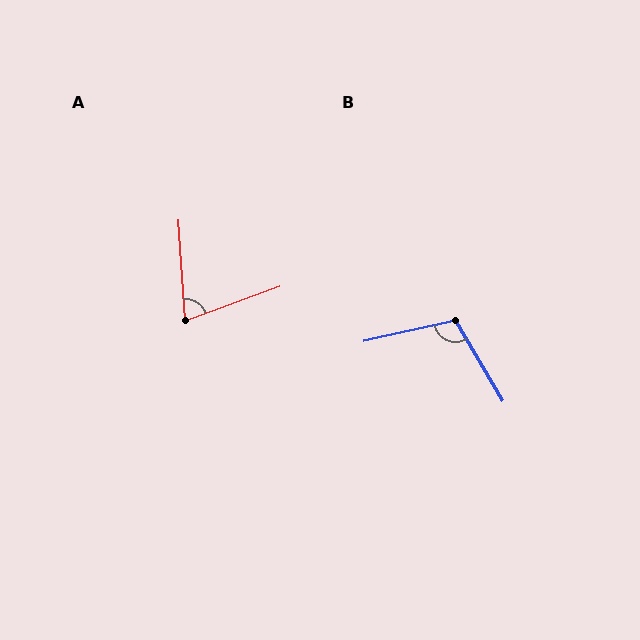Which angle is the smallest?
A, at approximately 73 degrees.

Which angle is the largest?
B, at approximately 108 degrees.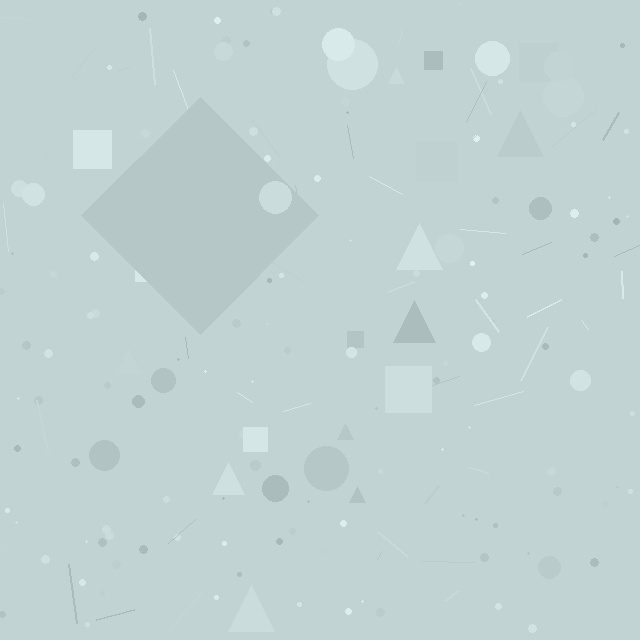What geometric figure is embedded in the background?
A diamond is embedded in the background.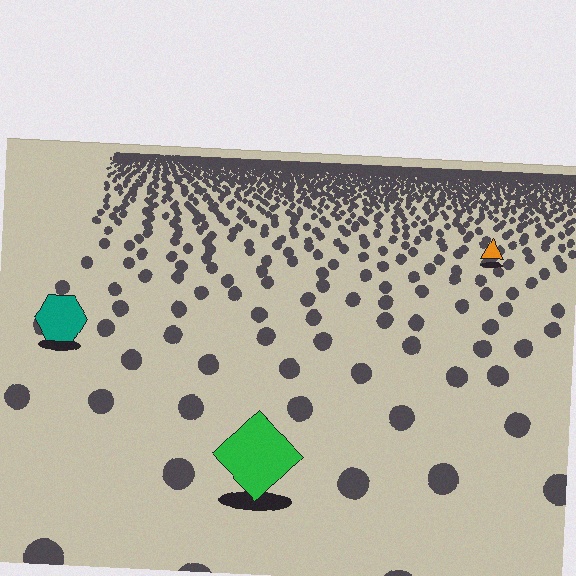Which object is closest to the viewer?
The green diamond is closest. The texture marks near it are larger and more spread out.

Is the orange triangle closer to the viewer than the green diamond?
No. The green diamond is closer — you can tell from the texture gradient: the ground texture is coarser near it.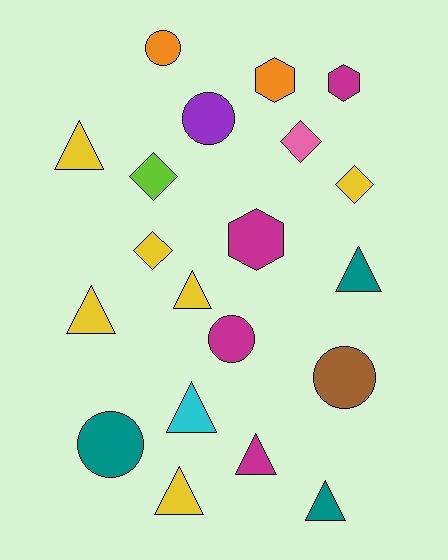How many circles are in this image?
There are 5 circles.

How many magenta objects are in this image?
There are 4 magenta objects.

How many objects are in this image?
There are 20 objects.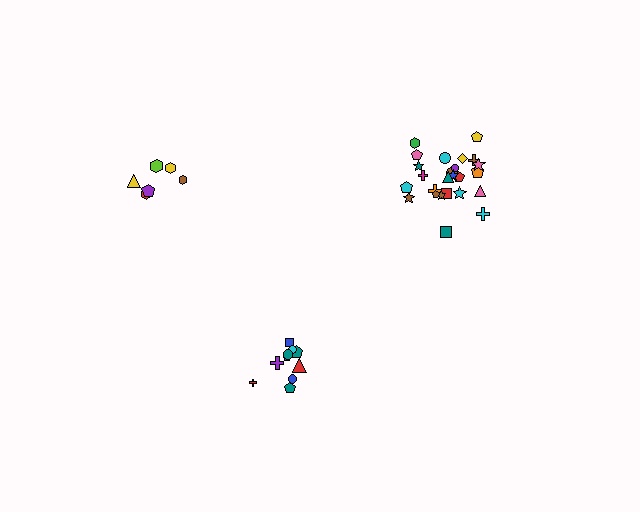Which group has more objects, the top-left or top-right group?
The top-right group.